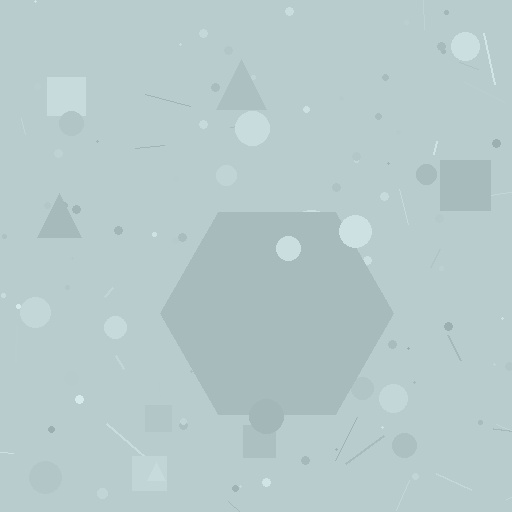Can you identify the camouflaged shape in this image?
The camouflaged shape is a hexagon.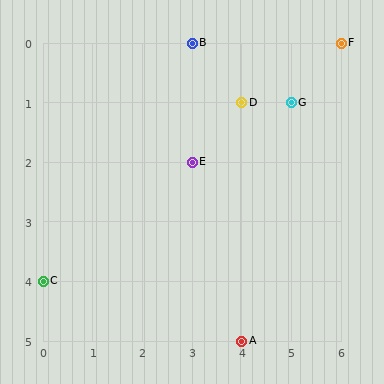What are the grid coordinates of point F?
Point F is at grid coordinates (6, 0).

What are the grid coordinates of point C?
Point C is at grid coordinates (0, 4).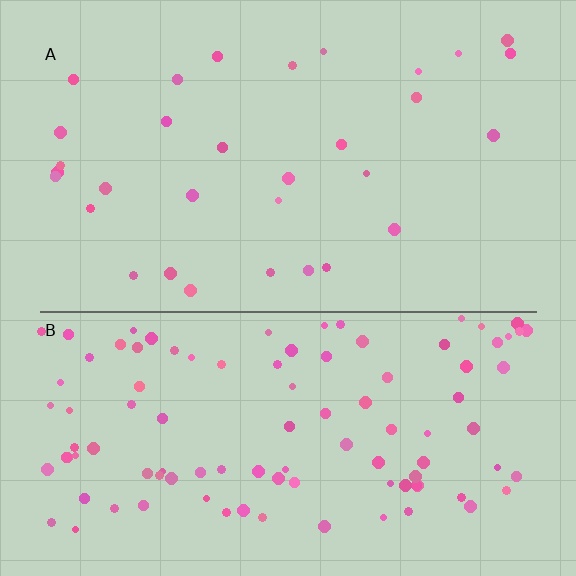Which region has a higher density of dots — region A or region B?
B (the bottom).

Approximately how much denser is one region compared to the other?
Approximately 3.2× — region B over region A.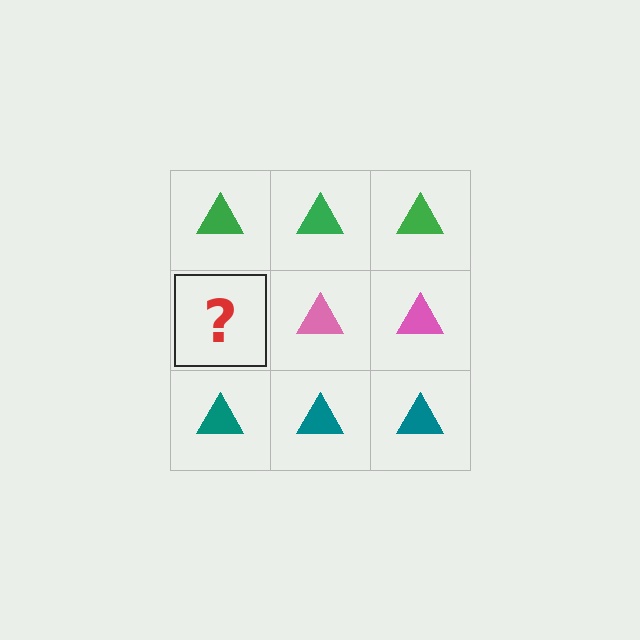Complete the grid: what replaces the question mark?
The question mark should be replaced with a pink triangle.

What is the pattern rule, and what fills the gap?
The rule is that each row has a consistent color. The gap should be filled with a pink triangle.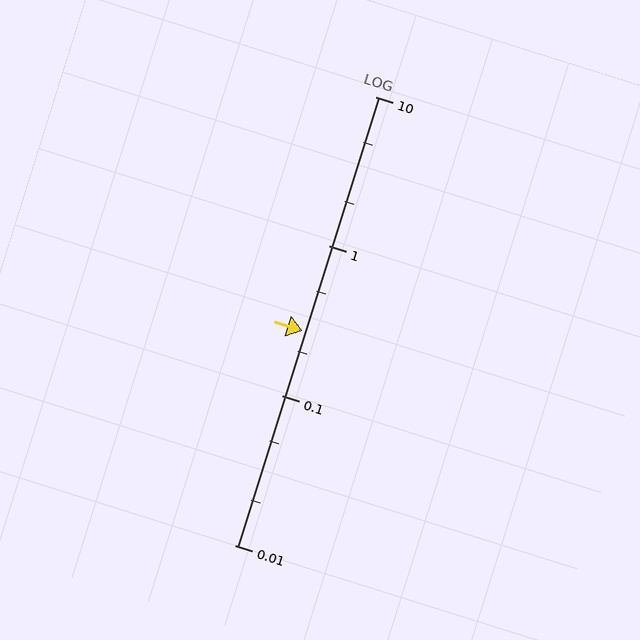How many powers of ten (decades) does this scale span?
The scale spans 3 decades, from 0.01 to 10.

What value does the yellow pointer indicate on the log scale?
The pointer indicates approximately 0.27.